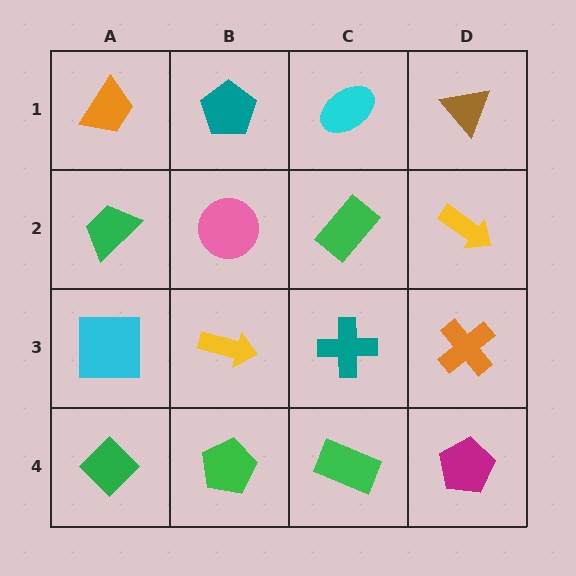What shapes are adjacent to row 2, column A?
An orange trapezoid (row 1, column A), a cyan square (row 3, column A), a pink circle (row 2, column B).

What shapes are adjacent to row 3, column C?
A green rectangle (row 2, column C), a green rectangle (row 4, column C), a yellow arrow (row 3, column B), an orange cross (row 3, column D).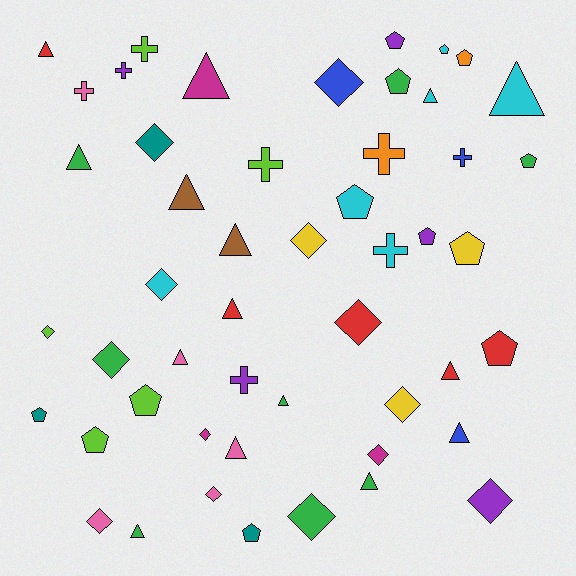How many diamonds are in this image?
There are 14 diamonds.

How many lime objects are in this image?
There are 5 lime objects.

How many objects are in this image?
There are 50 objects.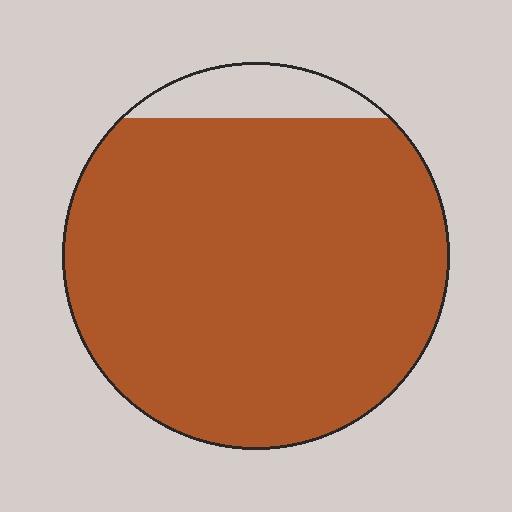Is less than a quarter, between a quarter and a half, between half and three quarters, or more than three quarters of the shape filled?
More than three quarters.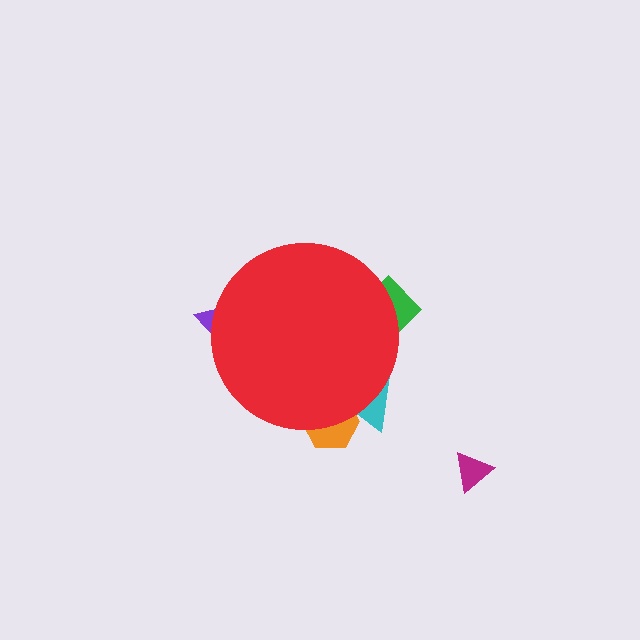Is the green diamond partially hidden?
Yes, the green diamond is partially hidden behind the red circle.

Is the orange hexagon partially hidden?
Yes, the orange hexagon is partially hidden behind the red circle.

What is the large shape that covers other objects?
A red circle.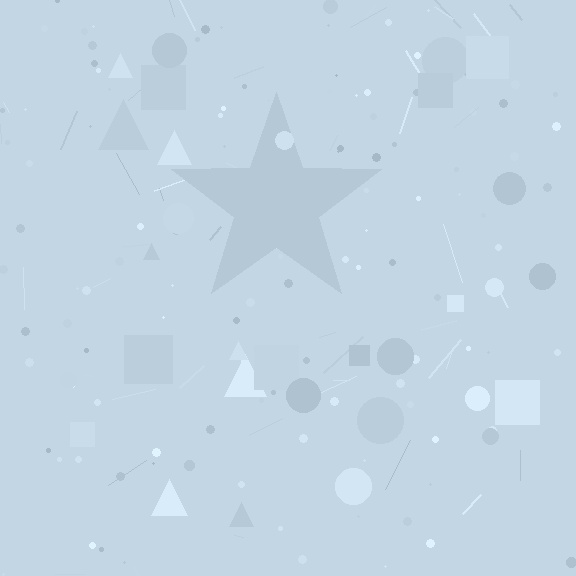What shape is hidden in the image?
A star is hidden in the image.